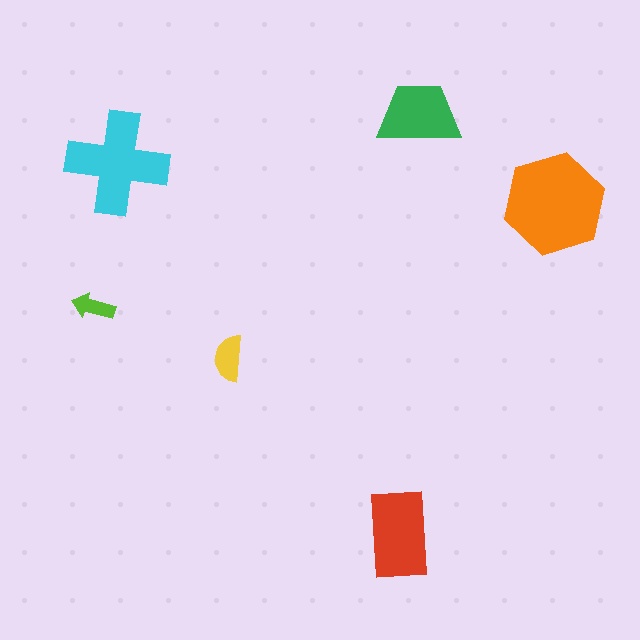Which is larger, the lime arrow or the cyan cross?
The cyan cross.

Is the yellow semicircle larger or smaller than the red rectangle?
Smaller.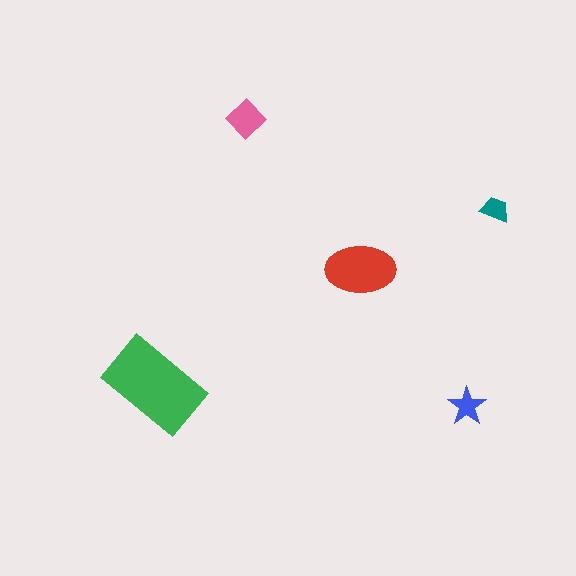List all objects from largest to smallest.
The green rectangle, the red ellipse, the pink diamond, the blue star, the teal trapezoid.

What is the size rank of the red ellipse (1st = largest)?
2nd.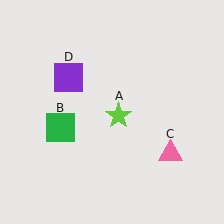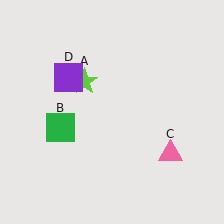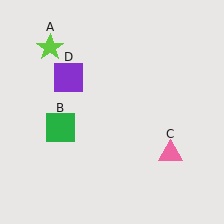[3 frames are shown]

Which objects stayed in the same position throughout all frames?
Green square (object B) and pink triangle (object C) and purple square (object D) remained stationary.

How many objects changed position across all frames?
1 object changed position: lime star (object A).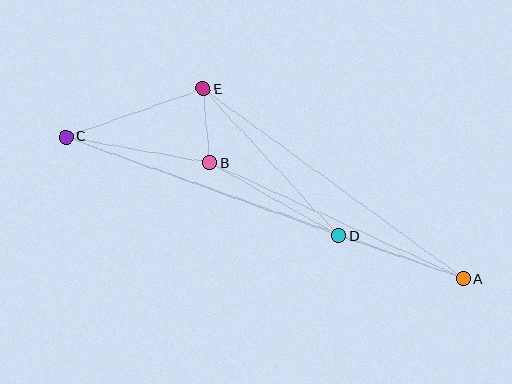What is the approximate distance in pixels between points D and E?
The distance between D and E is approximately 200 pixels.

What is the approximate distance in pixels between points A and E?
The distance between A and E is approximately 322 pixels.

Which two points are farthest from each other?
Points A and C are farthest from each other.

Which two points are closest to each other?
Points B and E are closest to each other.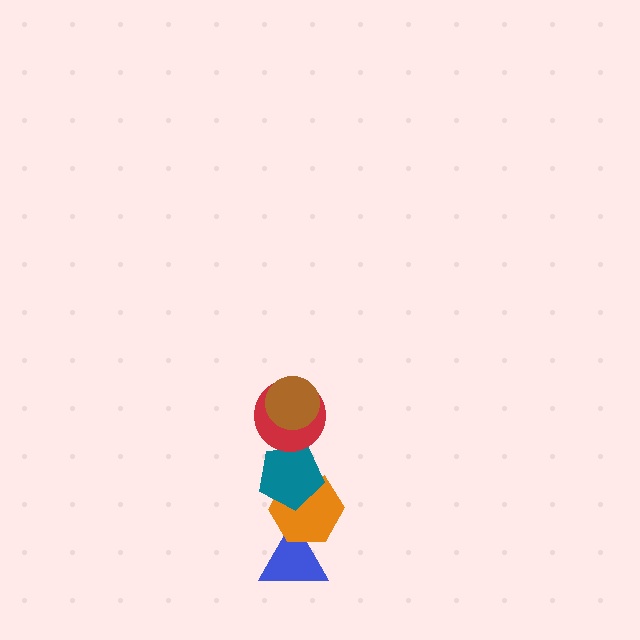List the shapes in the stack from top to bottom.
From top to bottom: the brown circle, the red circle, the teal pentagon, the orange hexagon, the blue triangle.